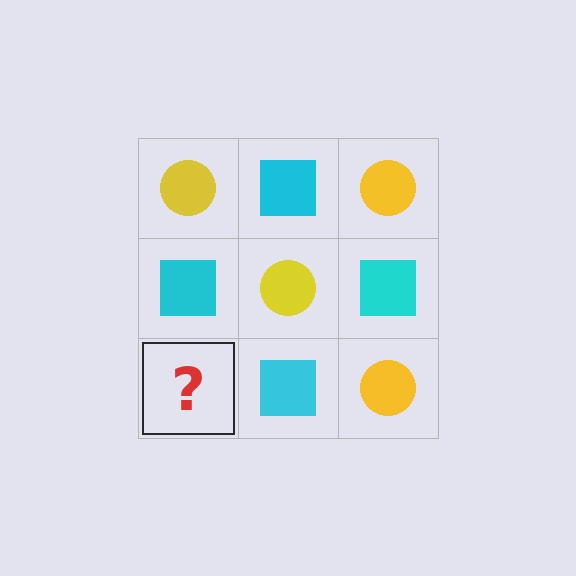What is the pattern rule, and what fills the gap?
The rule is that it alternates yellow circle and cyan square in a checkerboard pattern. The gap should be filled with a yellow circle.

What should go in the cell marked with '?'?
The missing cell should contain a yellow circle.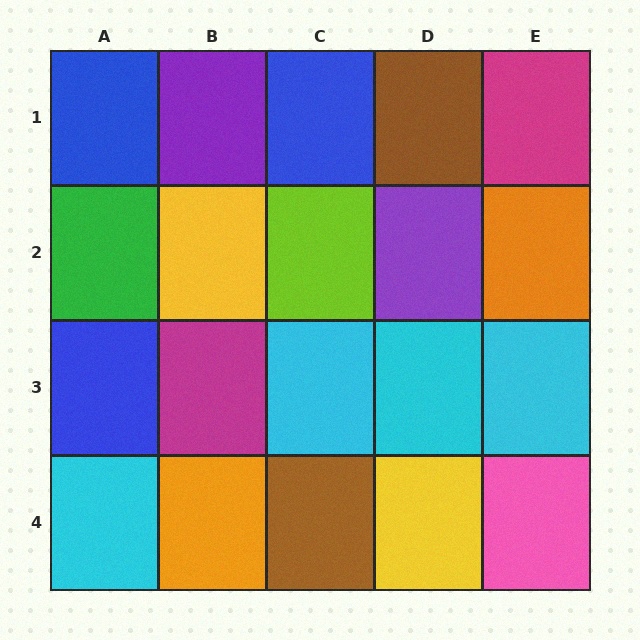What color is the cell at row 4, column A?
Cyan.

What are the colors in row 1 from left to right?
Blue, purple, blue, brown, magenta.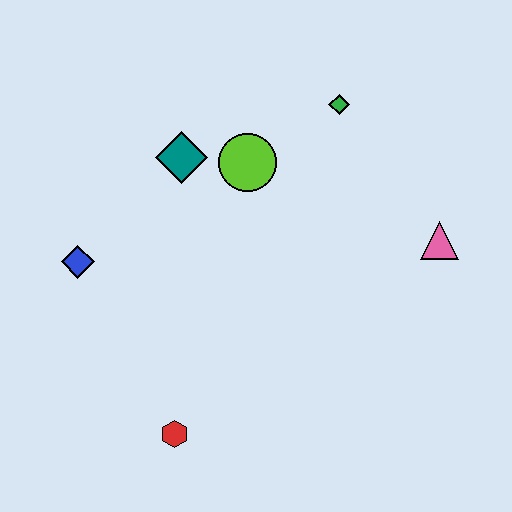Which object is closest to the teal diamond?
The lime circle is closest to the teal diamond.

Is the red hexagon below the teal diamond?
Yes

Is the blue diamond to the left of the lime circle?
Yes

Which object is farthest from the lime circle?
The red hexagon is farthest from the lime circle.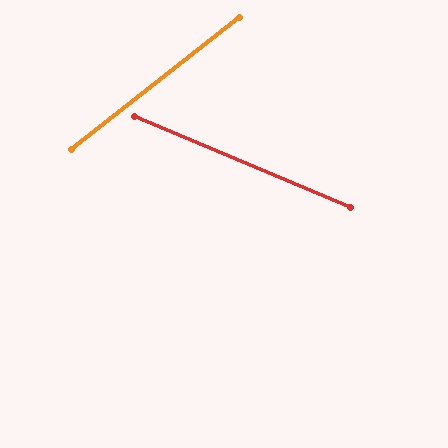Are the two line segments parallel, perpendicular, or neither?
Neither parallel nor perpendicular — they differ by about 61°.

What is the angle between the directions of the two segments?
Approximately 61 degrees.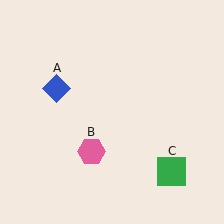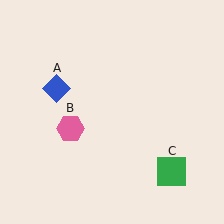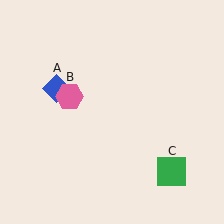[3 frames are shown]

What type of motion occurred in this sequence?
The pink hexagon (object B) rotated clockwise around the center of the scene.